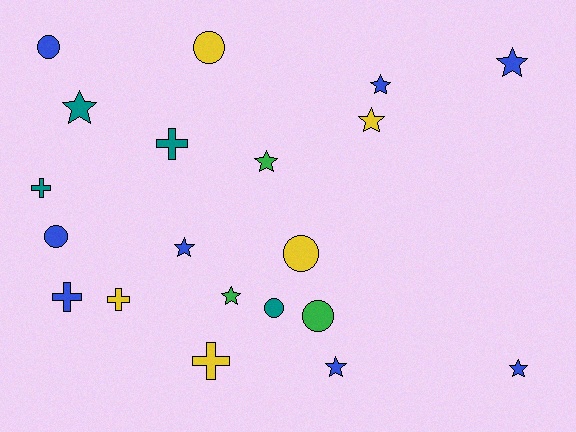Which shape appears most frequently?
Star, with 9 objects.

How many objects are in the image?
There are 20 objects.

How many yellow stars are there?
There is 1 yellow star.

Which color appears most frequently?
Blue, with 8 objects.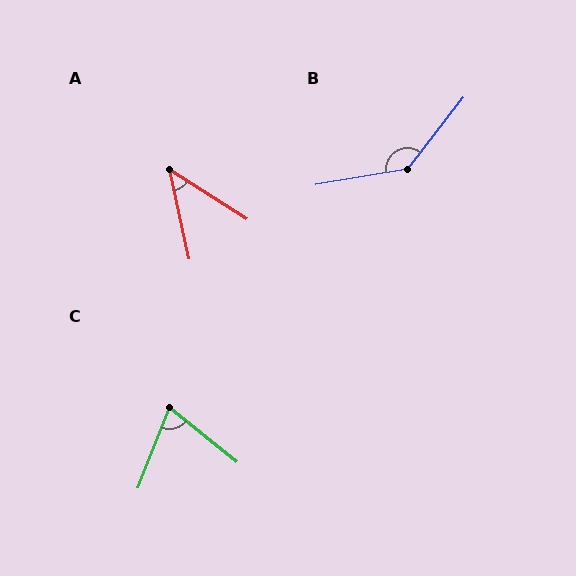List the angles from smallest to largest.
A (45°), C (73°), B (138°).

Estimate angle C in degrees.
Approximately 73 degrees.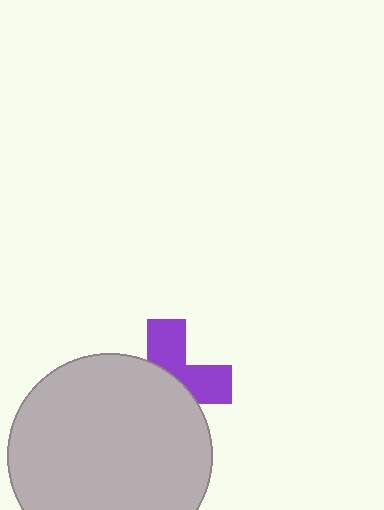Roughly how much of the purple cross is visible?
A small part of it is visible (roughly 43%).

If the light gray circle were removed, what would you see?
You would see the complete purple cross.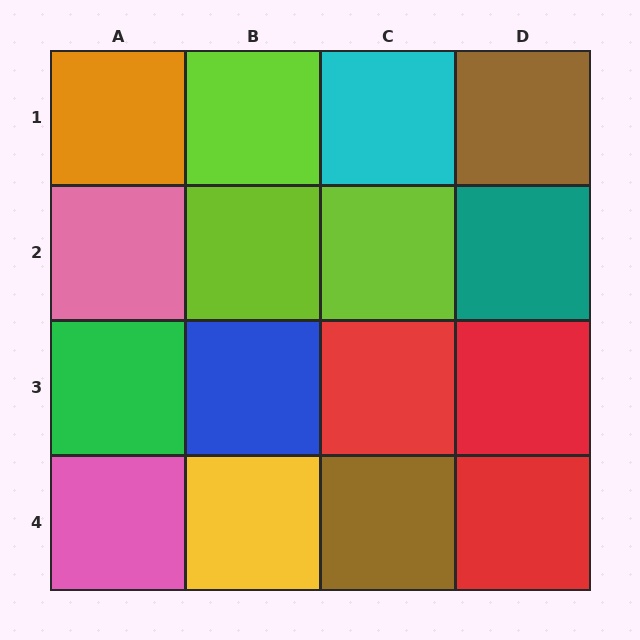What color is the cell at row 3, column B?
Blue.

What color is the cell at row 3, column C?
Red.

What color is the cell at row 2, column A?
Pink.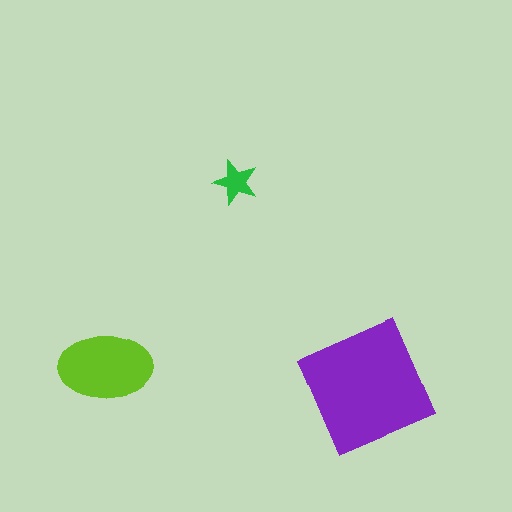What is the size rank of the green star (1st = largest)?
3rd.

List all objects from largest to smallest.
The purple square, the lime ellipse, the green star.